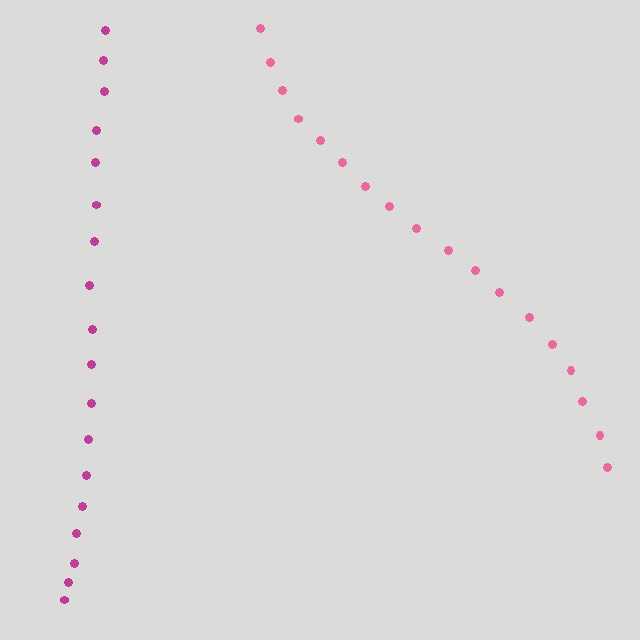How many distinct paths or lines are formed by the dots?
There are 2 distinct paths.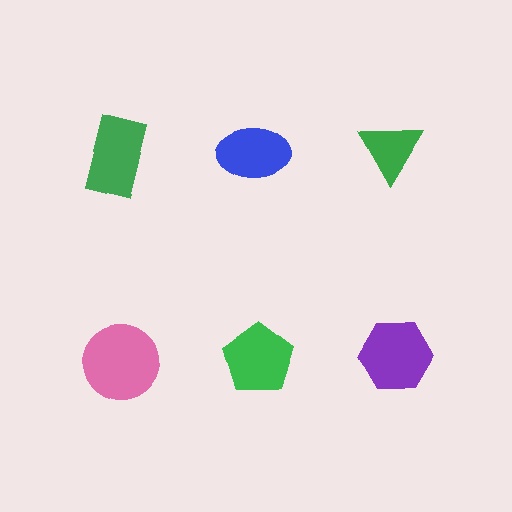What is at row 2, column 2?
A green pentagon.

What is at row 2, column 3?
A purple hexagon.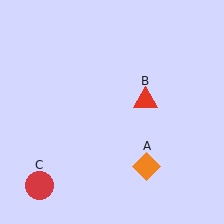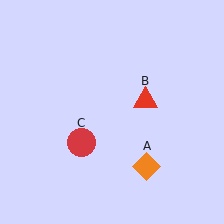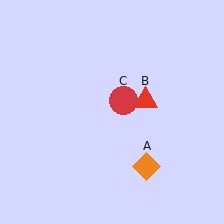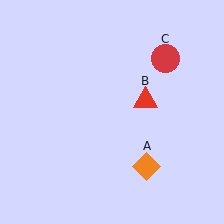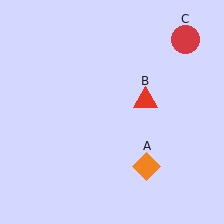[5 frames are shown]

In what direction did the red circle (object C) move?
The red circle (object C) moved up and to the right.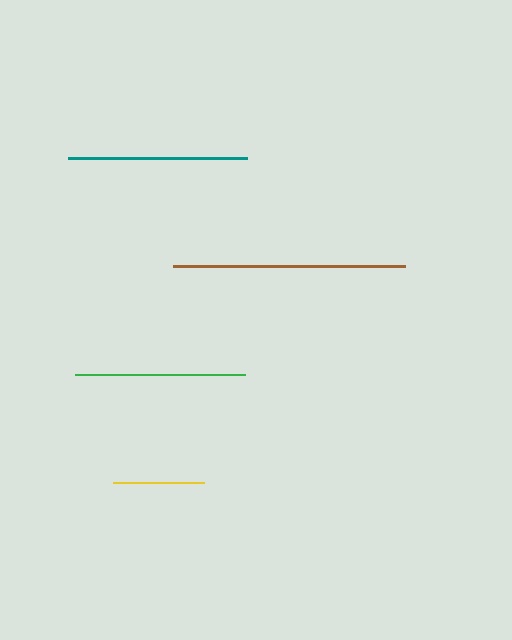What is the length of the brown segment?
The brown segment is approximately 231 pixels long.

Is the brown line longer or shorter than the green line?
The brown line is longer than the green line.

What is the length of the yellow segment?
The yellow segment is approximately 91 pixels long.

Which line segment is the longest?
The brown line is the longest at approximately 231 pixels.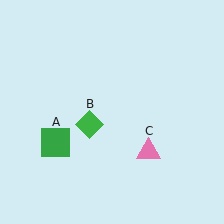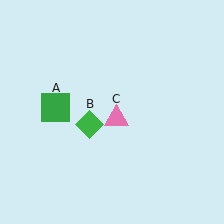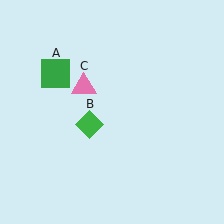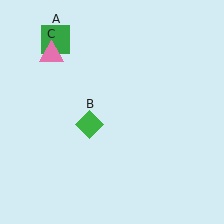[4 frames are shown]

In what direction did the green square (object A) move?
The green square (object A) moved up.